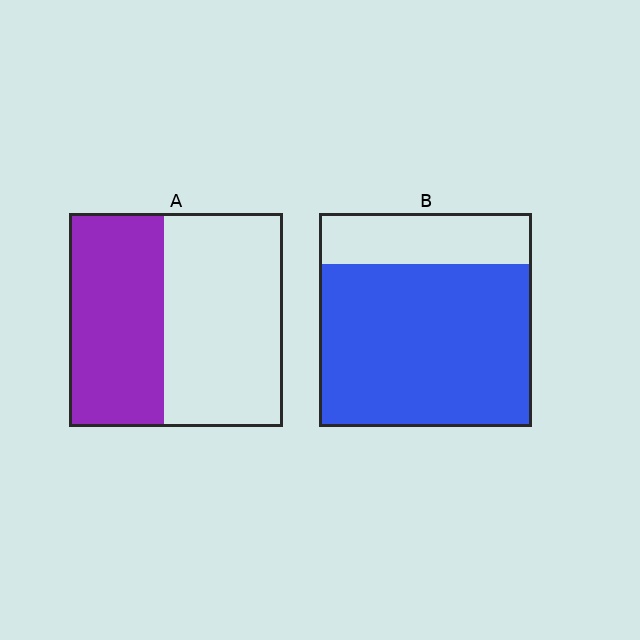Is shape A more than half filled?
No.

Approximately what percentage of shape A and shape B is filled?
A is approximately 45% and B is approximately 75%.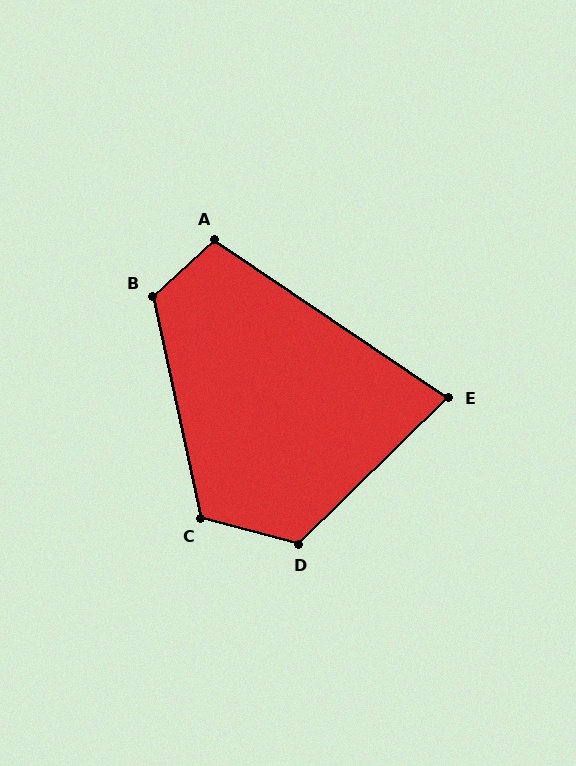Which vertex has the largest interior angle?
D, at approximately 121 degrees.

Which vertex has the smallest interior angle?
E, at approximately 78 degrees.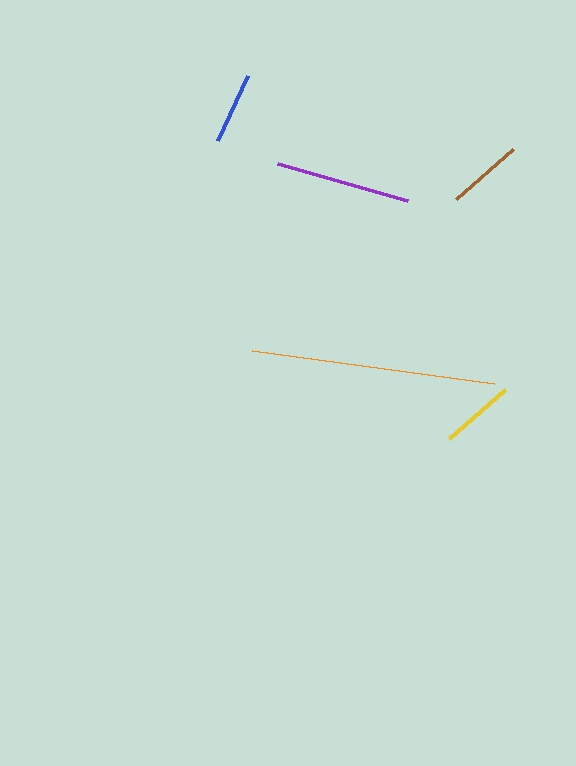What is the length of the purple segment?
The purple segment is approximately 135 pixels long.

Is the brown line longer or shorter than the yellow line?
The brown line is longer than the yellow line.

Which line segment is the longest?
The orange line is the longest at approximately 245 pixels.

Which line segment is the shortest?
The blue line is the shortest at approximately 72 pixels.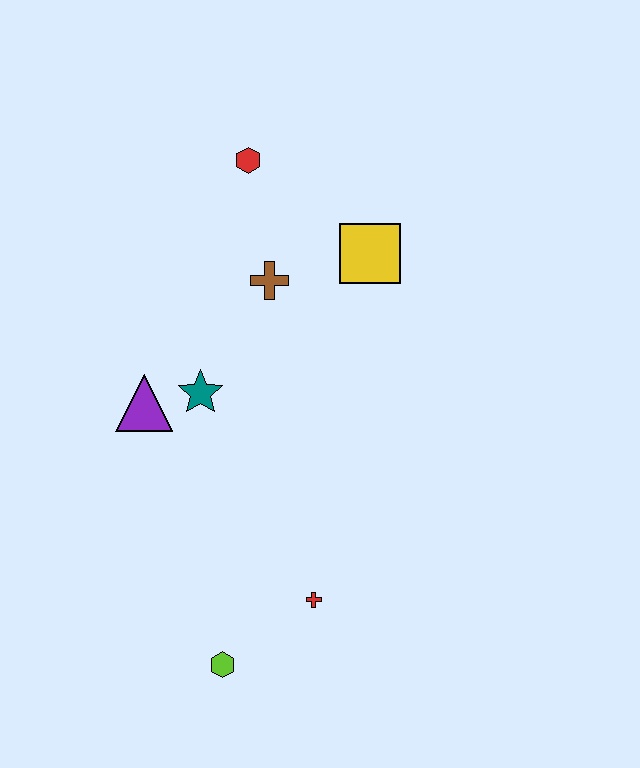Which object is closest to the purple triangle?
The teal star is closest to the purple triangle.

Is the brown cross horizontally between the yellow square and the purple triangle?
Yes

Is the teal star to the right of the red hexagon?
No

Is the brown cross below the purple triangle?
No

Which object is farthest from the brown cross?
The lime hexagon is farthest from the brown cross.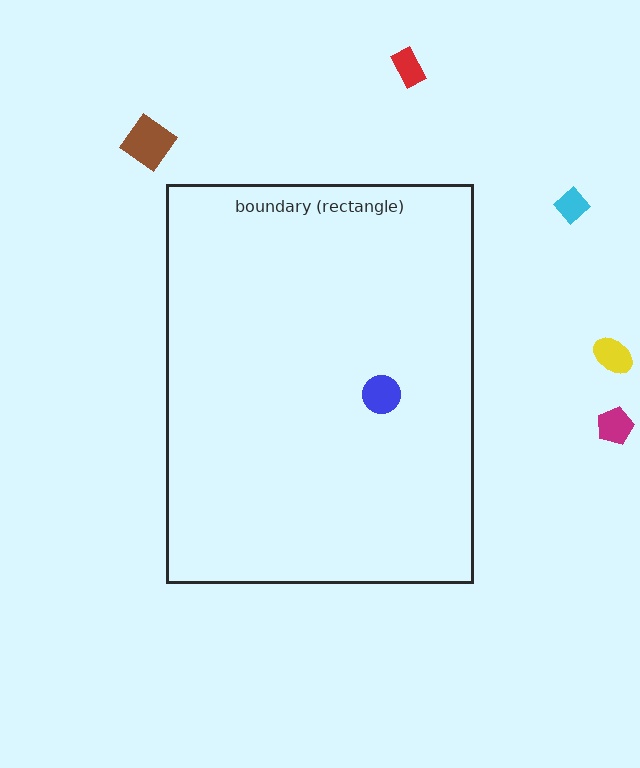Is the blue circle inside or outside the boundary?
Inside.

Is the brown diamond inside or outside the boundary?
Outside.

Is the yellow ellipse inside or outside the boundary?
Outside.